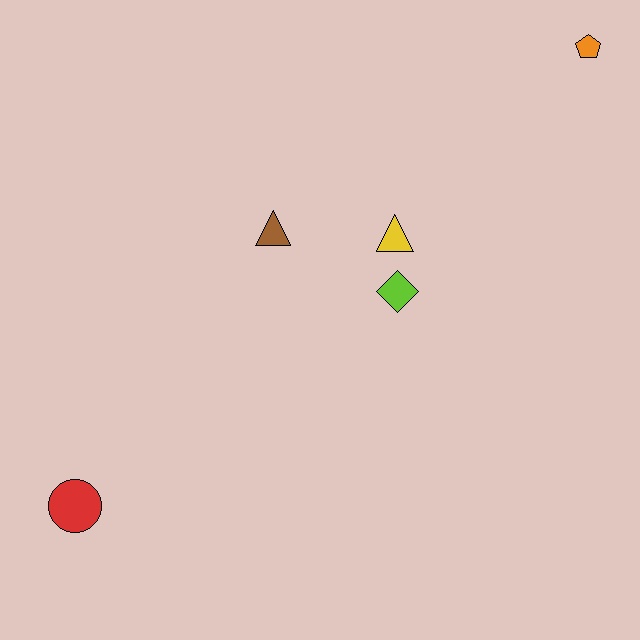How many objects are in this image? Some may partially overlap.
There are 5 objects.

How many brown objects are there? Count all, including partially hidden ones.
There is 1 brown object.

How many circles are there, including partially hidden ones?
There is 1 circle.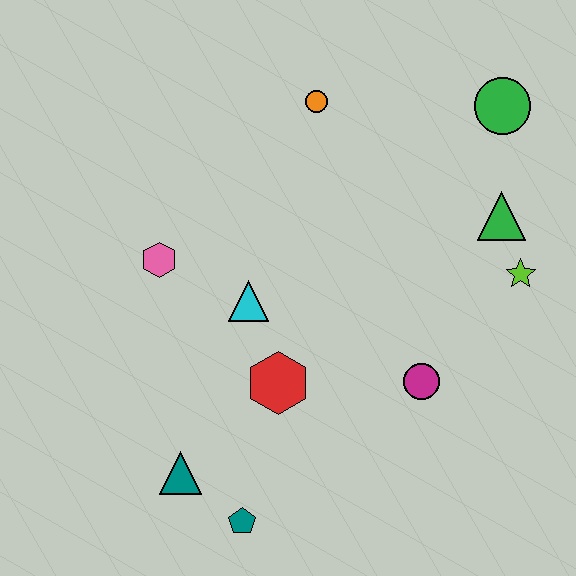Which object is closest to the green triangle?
The lime star is closest to the green triangle.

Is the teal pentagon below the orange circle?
Yes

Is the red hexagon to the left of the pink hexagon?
No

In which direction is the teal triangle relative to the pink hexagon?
The teal triangle is below the pink hexagon.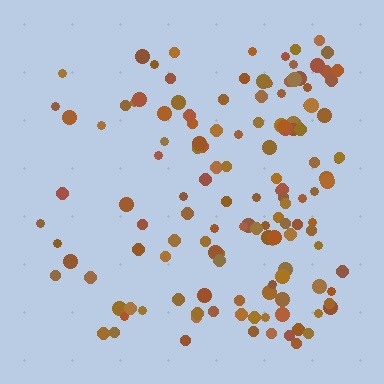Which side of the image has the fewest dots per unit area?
The left.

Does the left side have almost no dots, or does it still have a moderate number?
Still a moderate number, just noticeably fewer than the right.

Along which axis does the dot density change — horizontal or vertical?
Horizontal.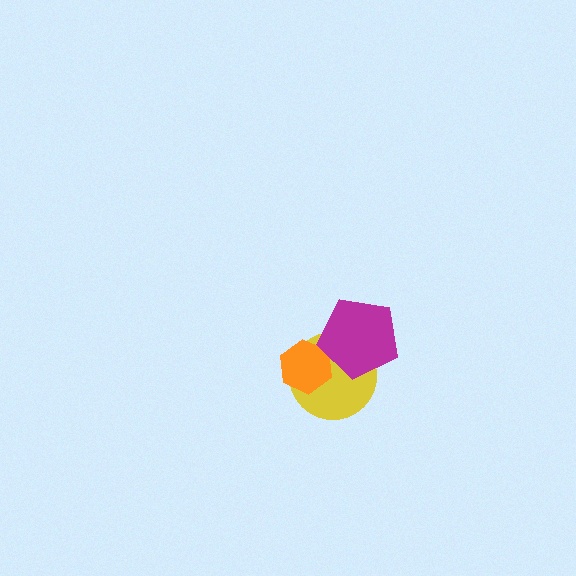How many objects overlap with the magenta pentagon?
2 objects overlap with the magenta pentagon.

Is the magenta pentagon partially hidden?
No, no other shape covers it.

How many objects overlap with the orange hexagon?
2 objects overlap with the orange hexagon.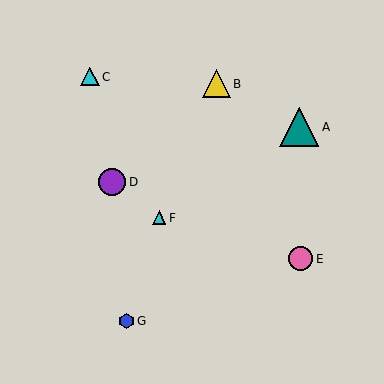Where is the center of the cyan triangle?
The center of the cyan triangle is at (90, 77).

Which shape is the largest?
The teal triangle (labeled A) is the largest.